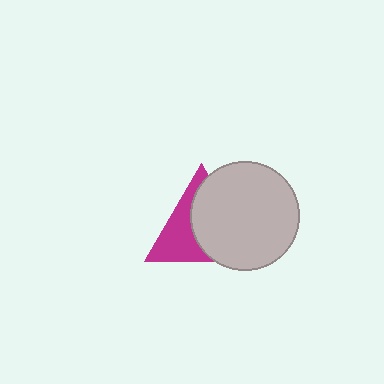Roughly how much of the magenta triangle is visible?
A small part of it is visible (roughly 43%).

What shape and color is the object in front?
The object in front is a light gray circle.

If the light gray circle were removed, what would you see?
You would see the complete magenta triangle.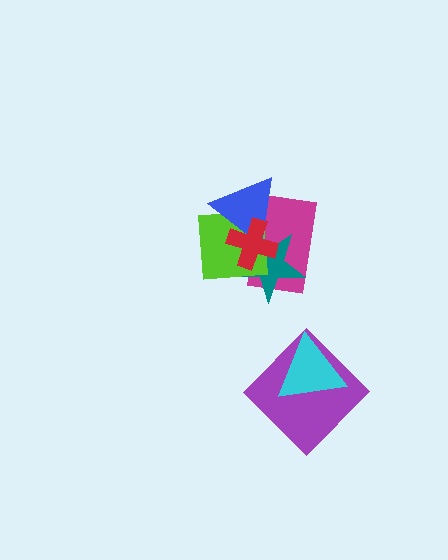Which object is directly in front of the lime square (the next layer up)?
The blue triangle is directly in front of the lime square.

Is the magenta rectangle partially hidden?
Yes, it is partially covered by another shape.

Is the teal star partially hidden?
Yes, it is partially covered by another shape.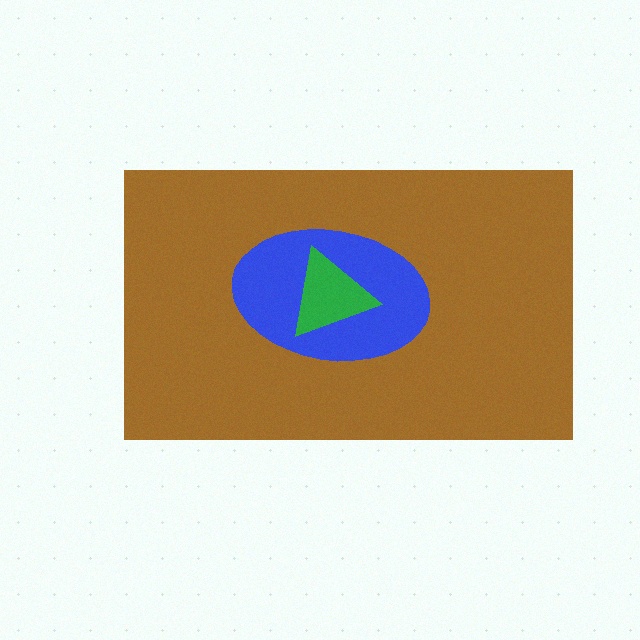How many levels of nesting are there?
3.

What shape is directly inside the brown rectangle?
The blue ellipse.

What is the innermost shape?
The green triangle.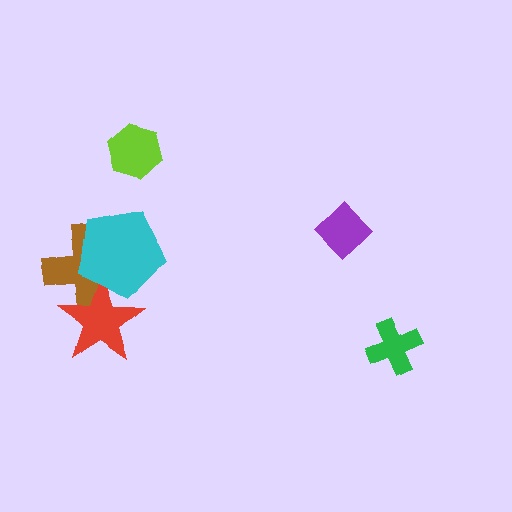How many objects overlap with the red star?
2 objects overlap with the red star.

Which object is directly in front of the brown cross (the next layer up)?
The red star is directly in front of the brown cross.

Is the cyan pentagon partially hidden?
No, no other shape covers it.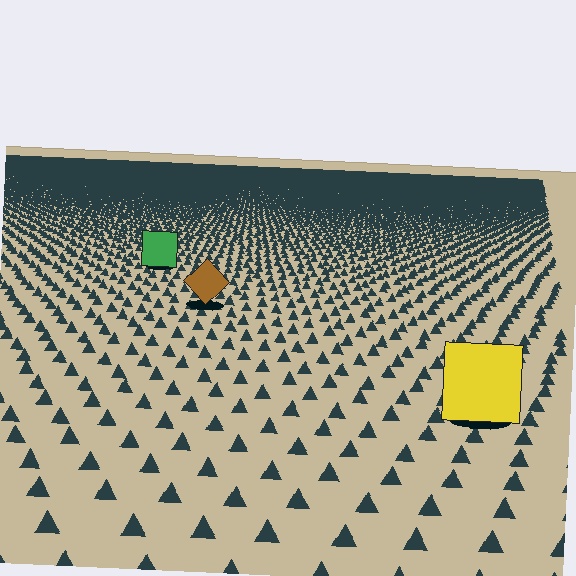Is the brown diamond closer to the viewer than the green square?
Yes. The brown diamond is closer — you can tell from the texture gradient: the ground texture is coarser near it.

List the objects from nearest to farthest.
From nearest to farthest: the yellow square, the brown diamond, the green square.